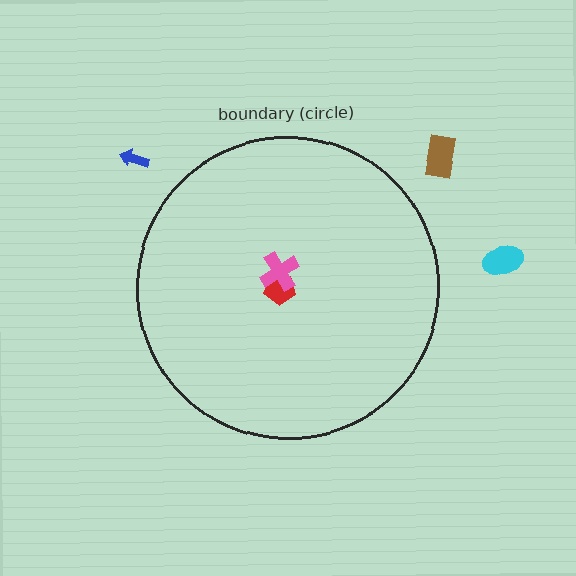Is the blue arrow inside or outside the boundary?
Outside.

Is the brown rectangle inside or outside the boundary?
Outside.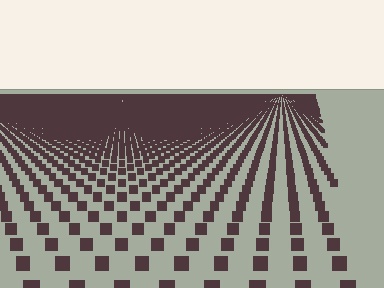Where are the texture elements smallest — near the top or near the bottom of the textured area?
Near the top.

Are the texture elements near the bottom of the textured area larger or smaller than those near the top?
Larger. Near the bottom, elements are closer to the viewer and appear at a bigger on-screen size.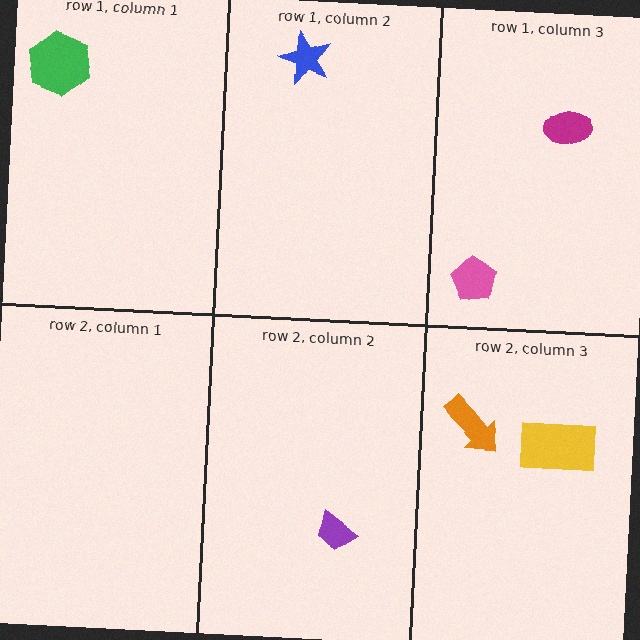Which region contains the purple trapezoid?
The row 2, column 2 region.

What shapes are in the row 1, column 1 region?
The green hexagon.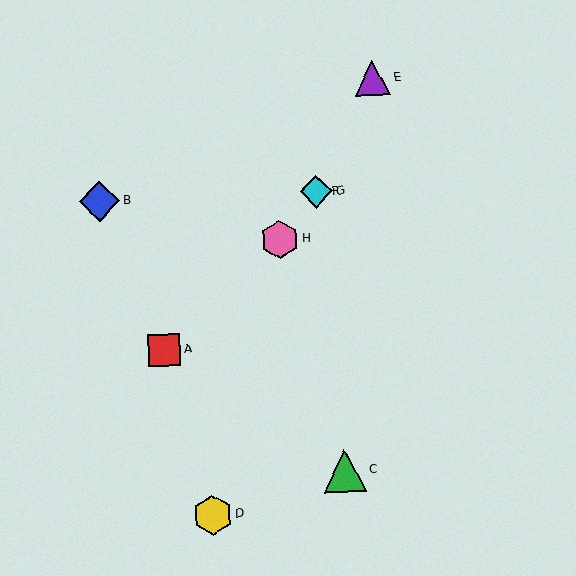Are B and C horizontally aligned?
No, B is at y≈201 and C is at y≈471.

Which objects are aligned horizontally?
Objects B, F, G are aligned horizontally.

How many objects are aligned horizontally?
3 objects (B, F, G) are aligned horizontally.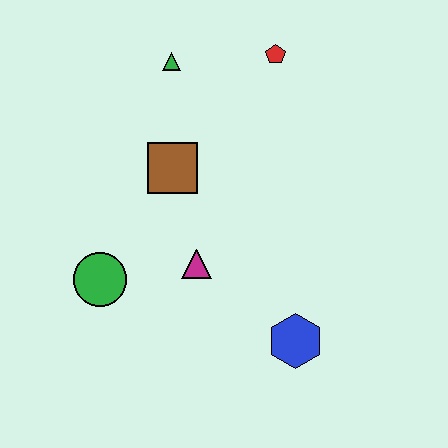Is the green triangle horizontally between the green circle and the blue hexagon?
Yes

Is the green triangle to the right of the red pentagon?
No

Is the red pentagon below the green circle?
No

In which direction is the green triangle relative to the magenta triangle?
The green triangle is above the magenta triangle.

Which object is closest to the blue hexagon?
The magenta triangle is closest to the blue hexagon.